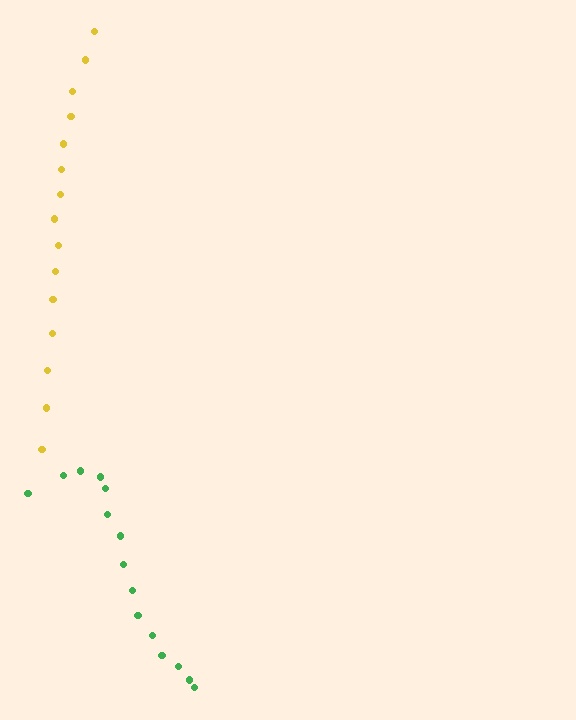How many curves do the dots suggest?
There are 2 distinct paths.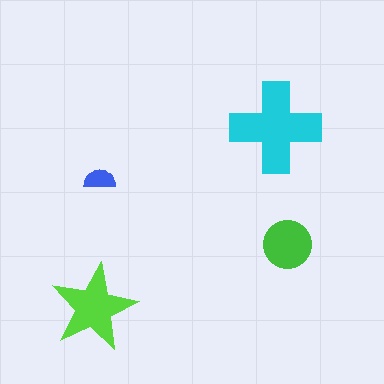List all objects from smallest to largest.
The blue semicircle, the green circle, the lime star, the cyan cross.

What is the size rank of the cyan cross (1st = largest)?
1st.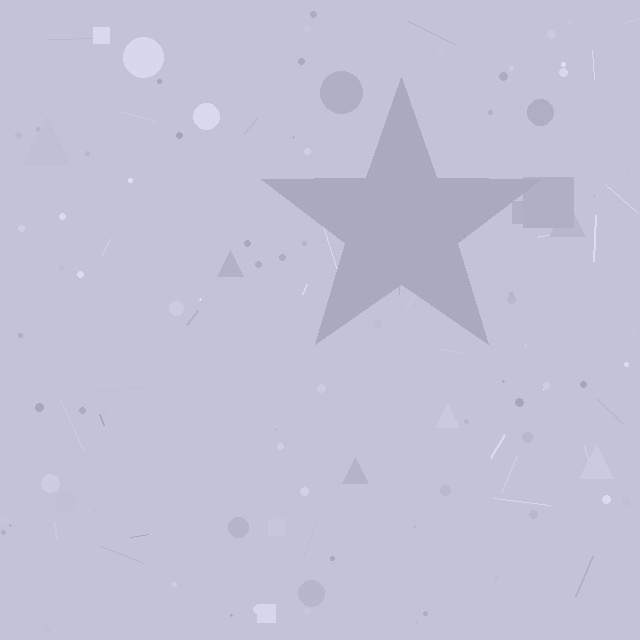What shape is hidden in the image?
A star is hidden in the image.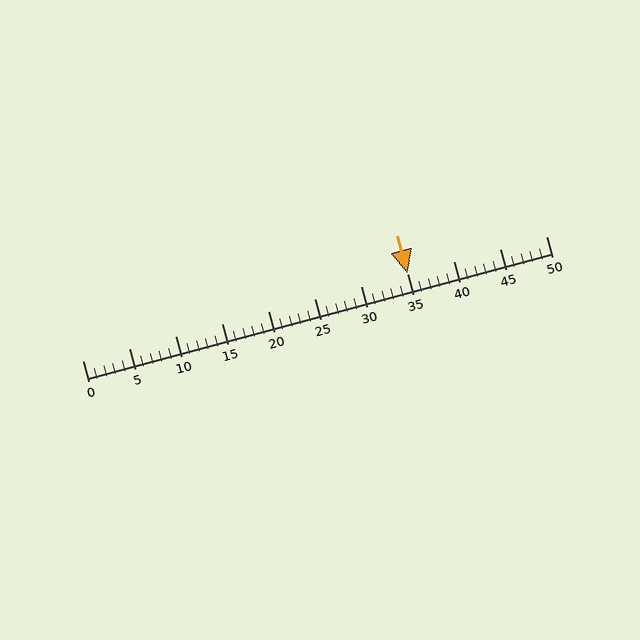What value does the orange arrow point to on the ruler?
The orange arrow points to approximately 35.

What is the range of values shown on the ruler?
The ruler shows values from 0 to 50.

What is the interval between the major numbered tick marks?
The major tick marks are spaced 5 units apart.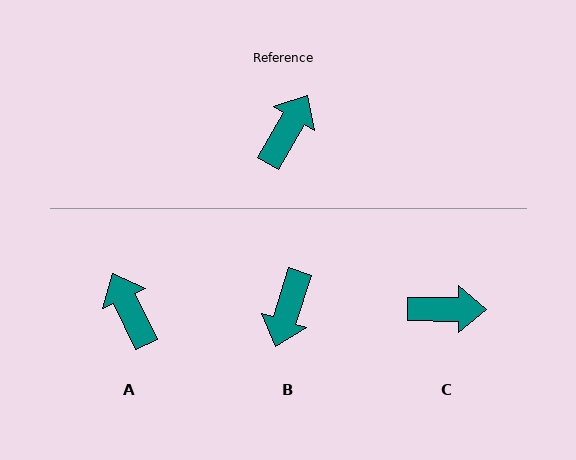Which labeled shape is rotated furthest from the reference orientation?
B, about 168 degrees away.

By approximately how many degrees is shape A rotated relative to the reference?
Approximately 56 degrees counter-clockwise.